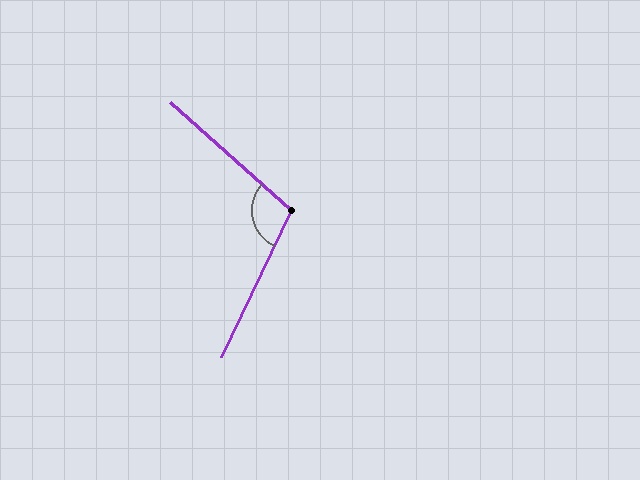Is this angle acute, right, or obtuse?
It is obtuse.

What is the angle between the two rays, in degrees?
Approximately 106 degrees.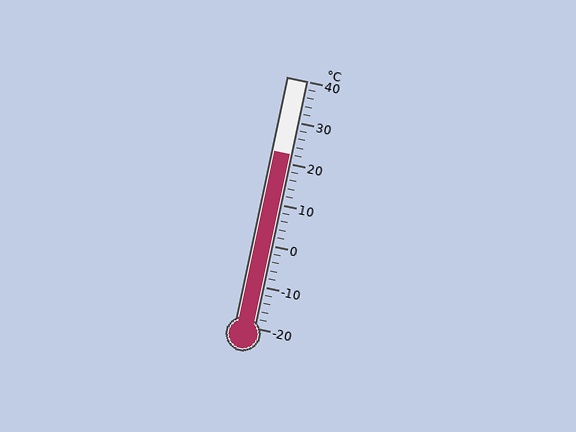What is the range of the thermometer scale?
The thermometer scale ranges from -20°C to 40°C.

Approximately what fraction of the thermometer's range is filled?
The thermometer is filled to approximately 70% of its range.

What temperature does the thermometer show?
The thermometer shows approximately 22°C.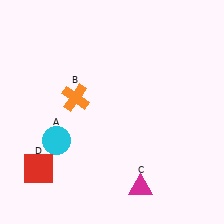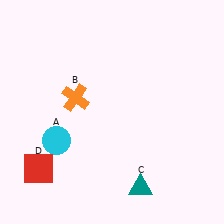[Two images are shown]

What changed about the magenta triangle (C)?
In Image 1, C is magenta. In Image 2, it changed to teal.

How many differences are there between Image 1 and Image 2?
There is 1 difference between the two images.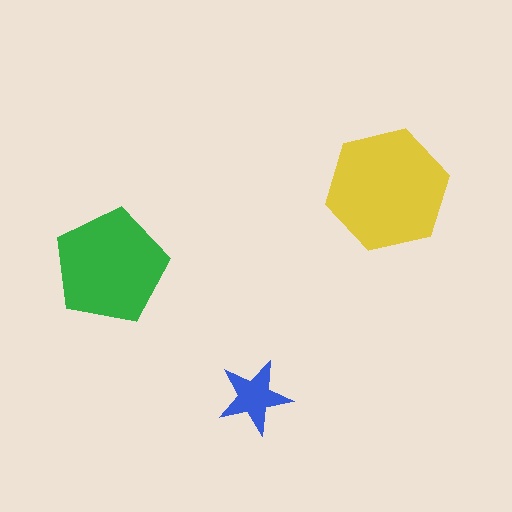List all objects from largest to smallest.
The yellow hexagon, the green pentagon, the blue star.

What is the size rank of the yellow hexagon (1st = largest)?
1st.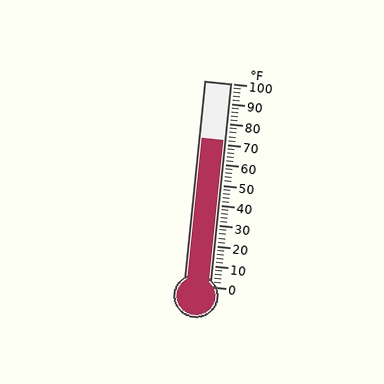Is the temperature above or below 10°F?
The temperature is above 10°F.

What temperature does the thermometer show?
The thermometer shows approximately 72°F.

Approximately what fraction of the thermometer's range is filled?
The thermometer is filled to approximately 70% of its range.